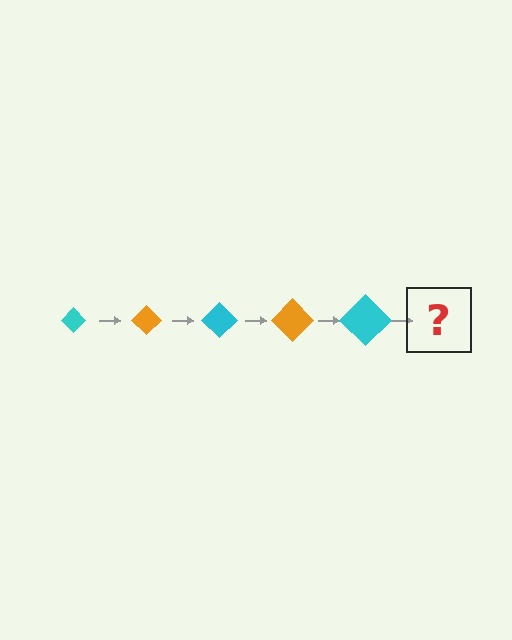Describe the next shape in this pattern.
It should be an orange diamond, larger than the previous one.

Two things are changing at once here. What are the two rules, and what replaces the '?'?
The two rules are that the diamond grows larger each step and the color cycles through cyan and orange. The '?' should be an orange diamond, larger than the previous one.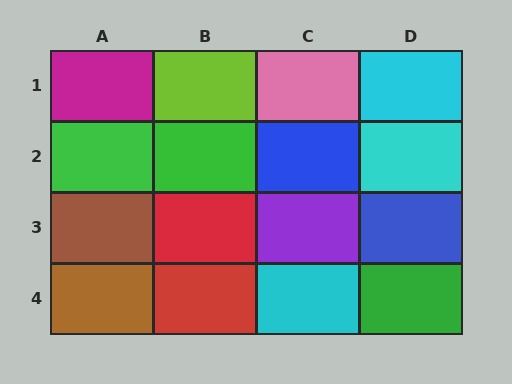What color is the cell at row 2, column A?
Green.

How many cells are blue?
2 cells are blue.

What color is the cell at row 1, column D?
Cyan.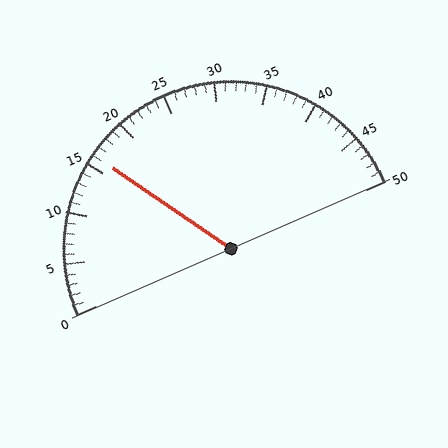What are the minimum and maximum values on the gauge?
The gauge ranges from 0 to 50.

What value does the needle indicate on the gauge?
The needle indicates approximately 16.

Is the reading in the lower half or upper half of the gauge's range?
The reading is in the lower half of the range (0 to 50).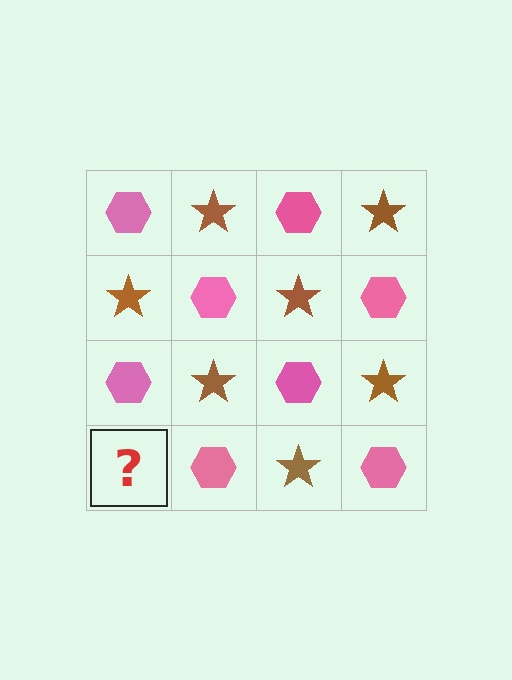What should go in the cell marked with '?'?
The missing cell should contain a brown star.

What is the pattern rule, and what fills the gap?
The rule is that it alternates pink hexagon and brown star in a checkerboard pattern. The gap should be filled with a brown star.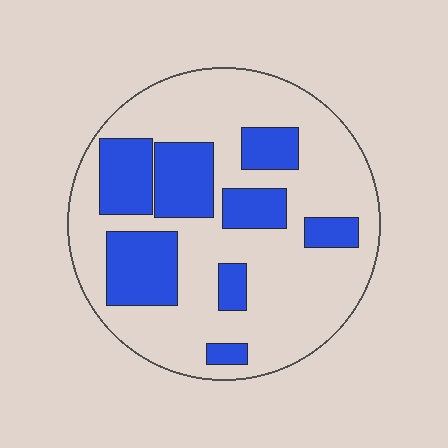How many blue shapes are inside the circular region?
8.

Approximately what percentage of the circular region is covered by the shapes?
Approximately 30%.